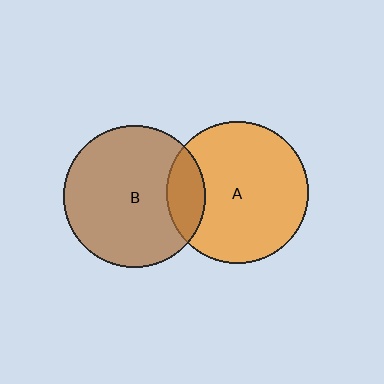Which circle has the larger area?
Circle B (brown).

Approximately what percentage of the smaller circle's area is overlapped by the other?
Approximately 15%.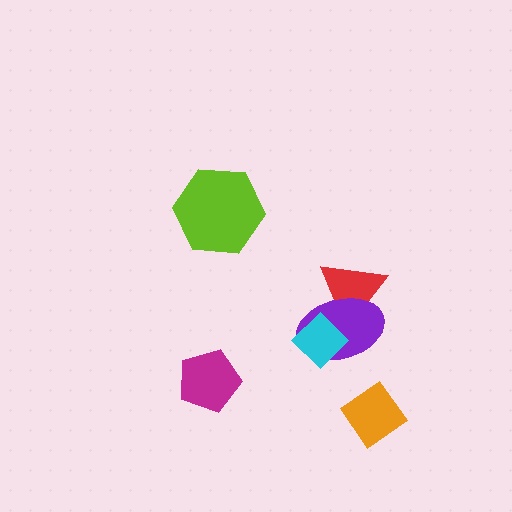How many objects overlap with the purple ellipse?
2 objects overlap with the purple ellipse.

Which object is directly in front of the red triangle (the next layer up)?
The purple ellipse is directly in front of the red triangle.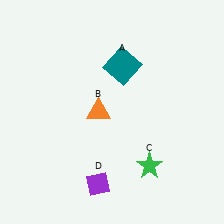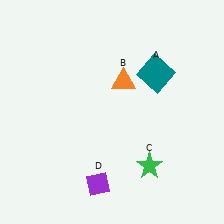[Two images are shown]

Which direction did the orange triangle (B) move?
The orange triangle (B) moved up.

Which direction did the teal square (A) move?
The teal square (A) moved right.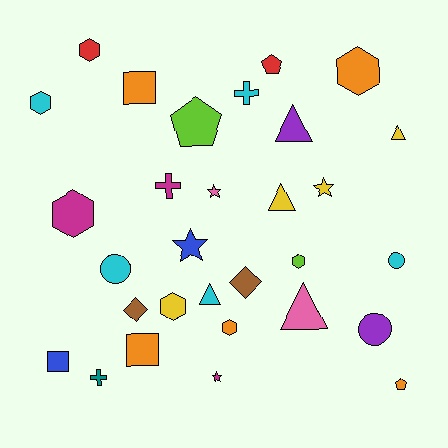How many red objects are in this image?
There are 2 red objects.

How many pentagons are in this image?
There are 3 pentagons.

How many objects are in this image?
There are 30 objects.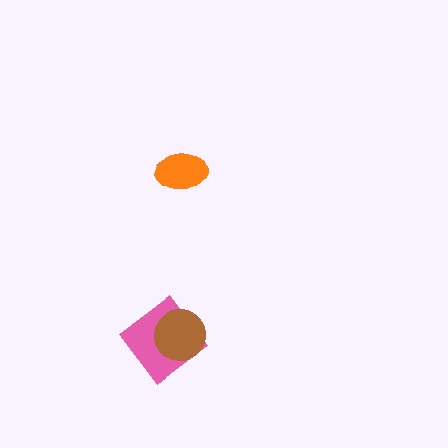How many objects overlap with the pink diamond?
1 object overlaps with the pink diamond.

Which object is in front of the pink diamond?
The brown circle is in front of the pink diamond.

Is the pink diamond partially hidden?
Yes, it is partially covered by another shape.